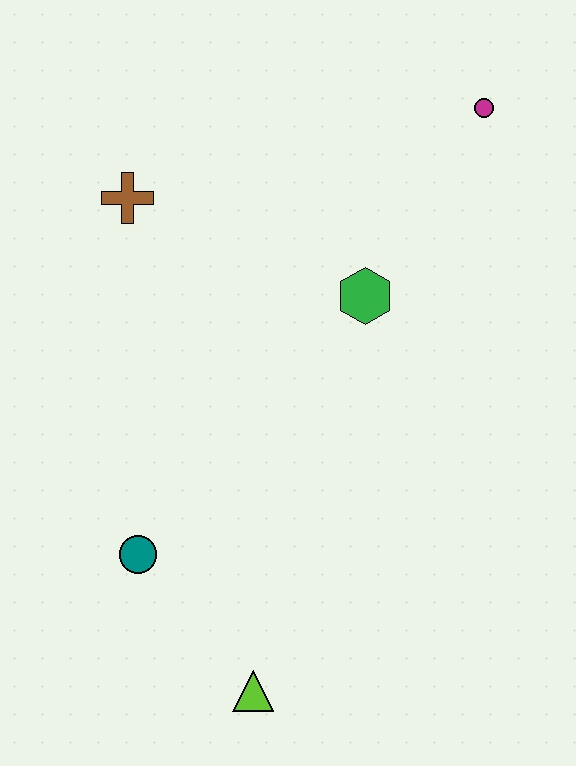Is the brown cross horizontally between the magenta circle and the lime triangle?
No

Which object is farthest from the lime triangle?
The magenta circle is farthest from the lime triangle.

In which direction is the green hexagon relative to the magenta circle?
The green hexagon is below the magenta circle.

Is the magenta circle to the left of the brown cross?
No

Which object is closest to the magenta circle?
The green hexagon is closest to the magenta circle.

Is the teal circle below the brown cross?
Yes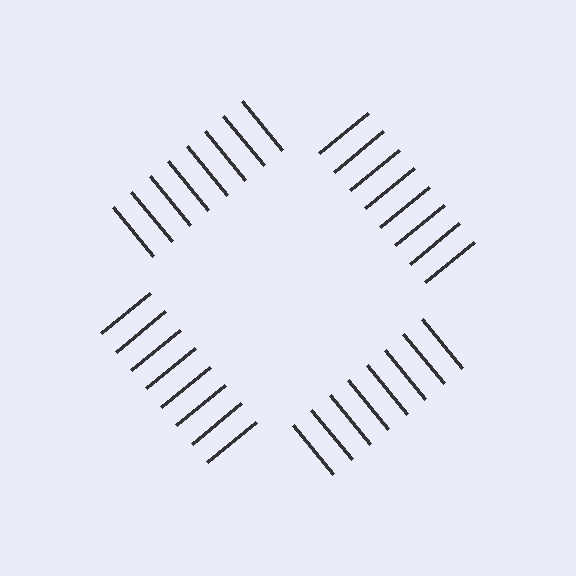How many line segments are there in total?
32 — 8 along each of the 4 edges.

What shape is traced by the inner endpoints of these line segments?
An illusory square — the line segments terminate on its edges but no continuous stroke is drawn.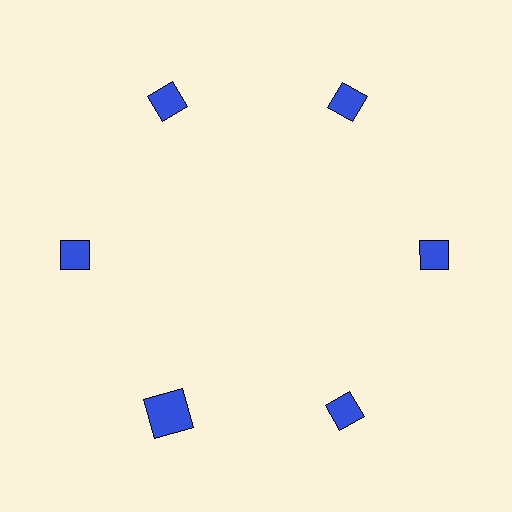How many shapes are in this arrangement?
There are 6 shapes arranged in a ring pattern.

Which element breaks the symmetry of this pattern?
The blue square at roughly the 7 o'clock position breaks the symmetry. All other shapes are blue diamonds.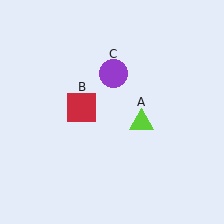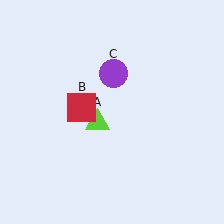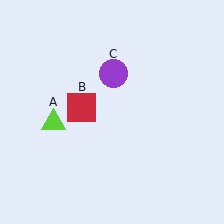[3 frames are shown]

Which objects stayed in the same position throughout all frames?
Red square (object B) and purple circle (object C) remained stationary.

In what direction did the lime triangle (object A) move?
The lime triangle (object A) moved left.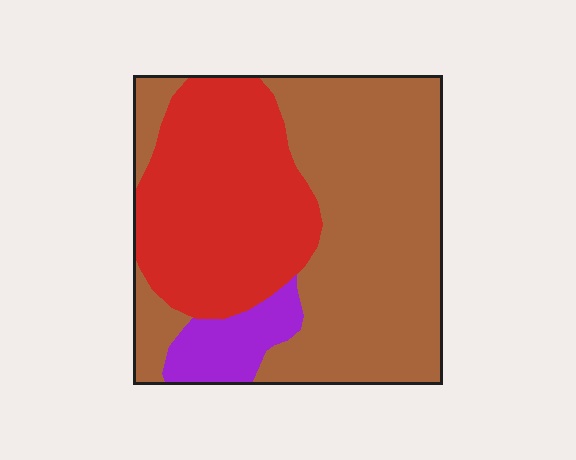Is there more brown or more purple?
Brown.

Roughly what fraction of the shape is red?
Red covers 36% of the shape.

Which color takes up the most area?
Brown, at roughly 55%.